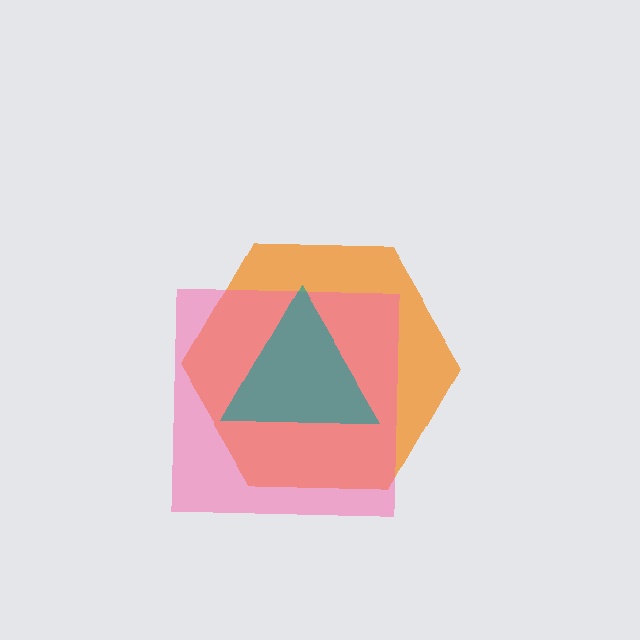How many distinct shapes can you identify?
There are 3 distinct shapes: an orange hexagon, a pink square, a teal triangle.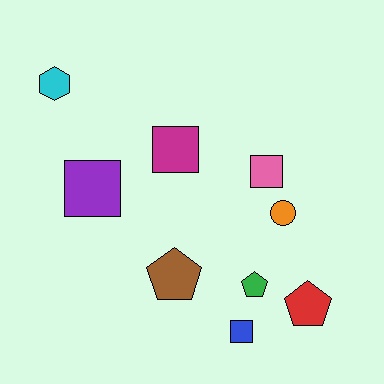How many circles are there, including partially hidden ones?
There is 1 circle.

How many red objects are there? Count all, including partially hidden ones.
There is 1 red object.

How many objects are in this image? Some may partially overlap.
There are 9 objects.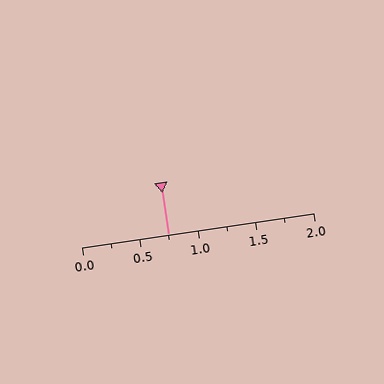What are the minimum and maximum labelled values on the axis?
The axis runs from 0.0 to 2.0.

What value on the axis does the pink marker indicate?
The marker indicates approximately 0.75.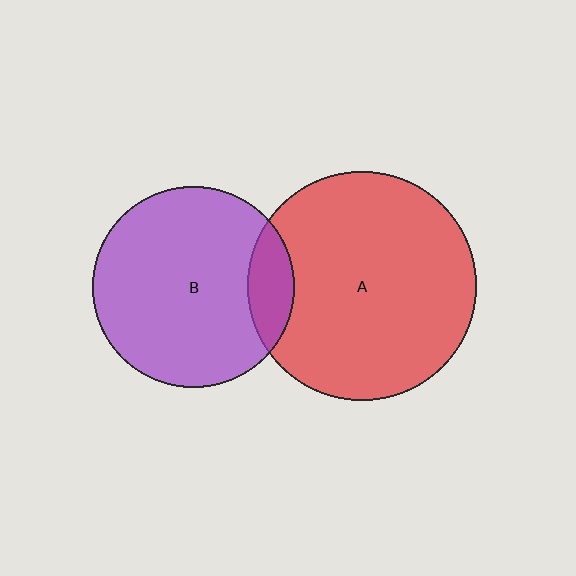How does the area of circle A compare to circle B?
Approximately 1.3 times.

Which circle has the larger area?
Circle A (red).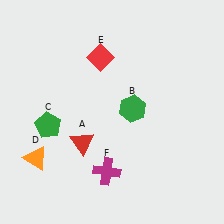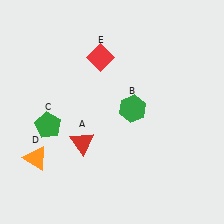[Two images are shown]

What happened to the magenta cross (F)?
The magenta cross (F) was removed in Image 2. It was in the bottom-left area of Image 1.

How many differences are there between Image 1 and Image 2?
There is 1 difference between the two images.